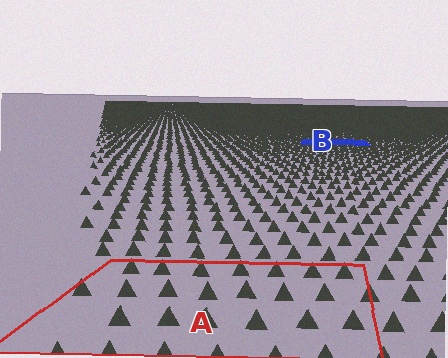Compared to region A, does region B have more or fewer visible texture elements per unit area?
Region B has more texture elements per unit area — they are packed more densely because it is farther away.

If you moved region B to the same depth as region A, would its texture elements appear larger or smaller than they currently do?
They would appear larger. At a closer depth, the same texture elements are projected at a bigger on-screen size.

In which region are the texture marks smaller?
The texture marks are smaller in region B, because it is farther away.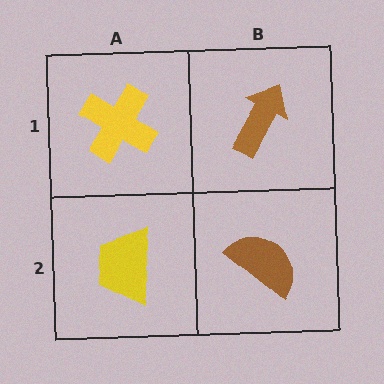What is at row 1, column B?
A brown arrow.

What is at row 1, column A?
A yellow cross.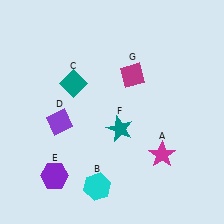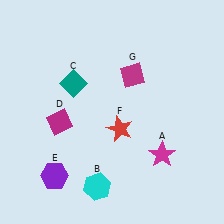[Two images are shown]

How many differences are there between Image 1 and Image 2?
There are 2 differences between the two images.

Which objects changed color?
D changed from purple to magenta. F changed from teal to red.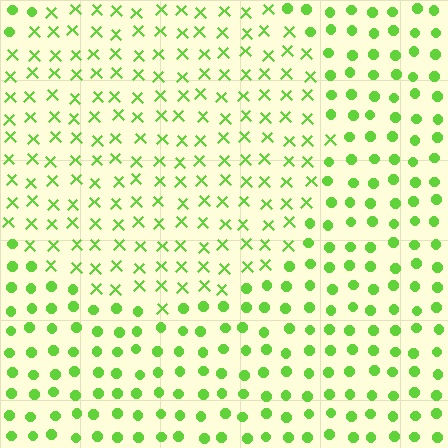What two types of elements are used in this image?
The image uses X marks inside the circle region and circles outside it.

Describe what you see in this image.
The image is filled with small lime elements arranged in a uniform grid. A circle-shaped region contains X marks, while the surrounding area contains circles. The boundary is defined purely by the change in element shape.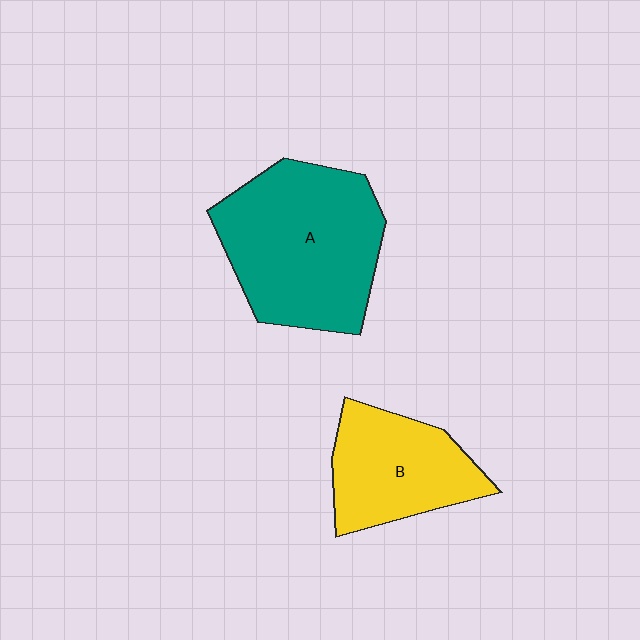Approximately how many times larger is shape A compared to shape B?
Approximately 1.6 times.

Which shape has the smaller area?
Shape B (yellow).